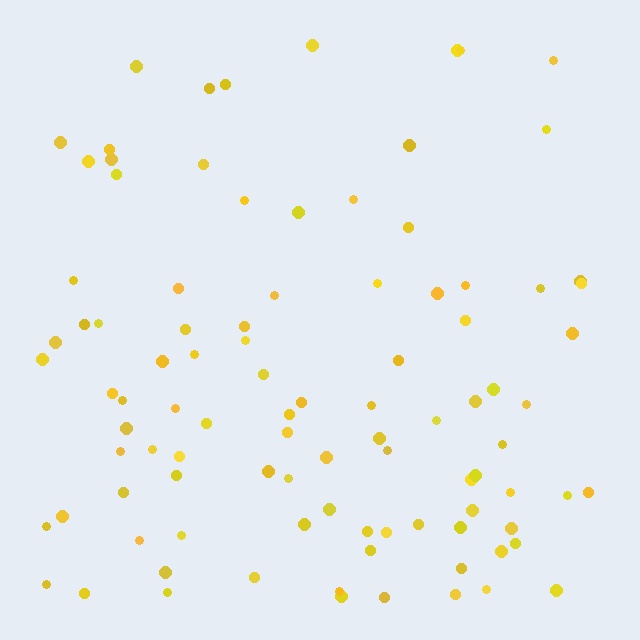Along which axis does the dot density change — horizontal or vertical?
Vertical.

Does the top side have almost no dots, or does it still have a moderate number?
Still a moderate number, just noticeably fewer than the bottom.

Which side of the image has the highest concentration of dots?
The bottom.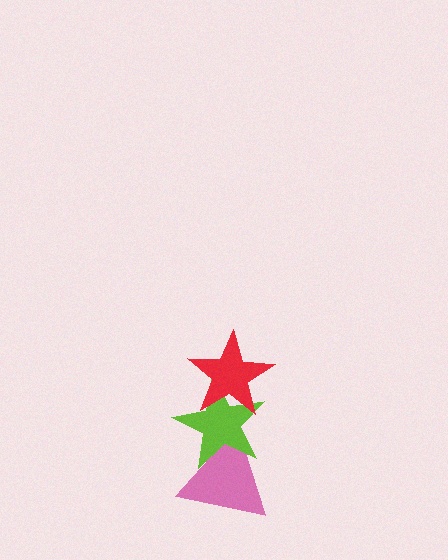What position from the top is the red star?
The red star is 1st from the top.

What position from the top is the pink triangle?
The pink triangle is 3rd from the top.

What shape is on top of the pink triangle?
The lime star is on top of the pink triangle.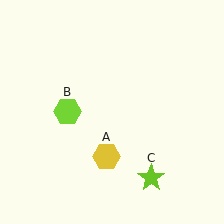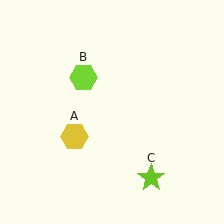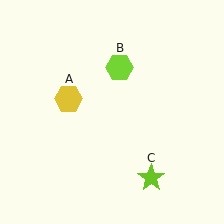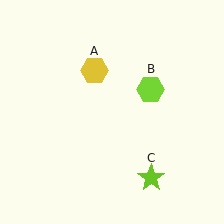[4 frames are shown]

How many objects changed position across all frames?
2 objects changed position: yellow hexagon (object A), lime hexagon (object B).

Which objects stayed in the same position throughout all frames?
Lime star (object C) remained stationary.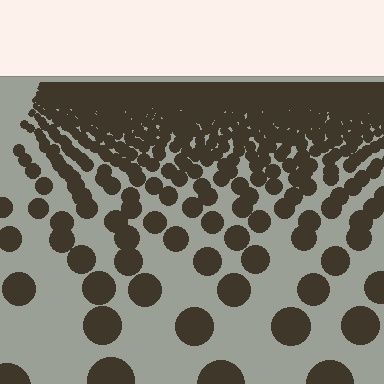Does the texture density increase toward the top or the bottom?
Density increases toward the top.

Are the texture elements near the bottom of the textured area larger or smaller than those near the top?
Larger. Near the bottom, elements are closer to the viewer and appear at a bigger on-screen size.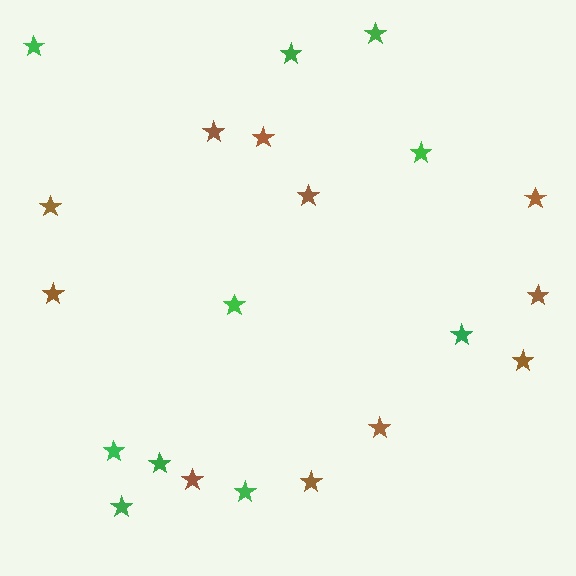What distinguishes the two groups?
There are 2 groups: one group of brown stars (11) and one group of green stars (10).